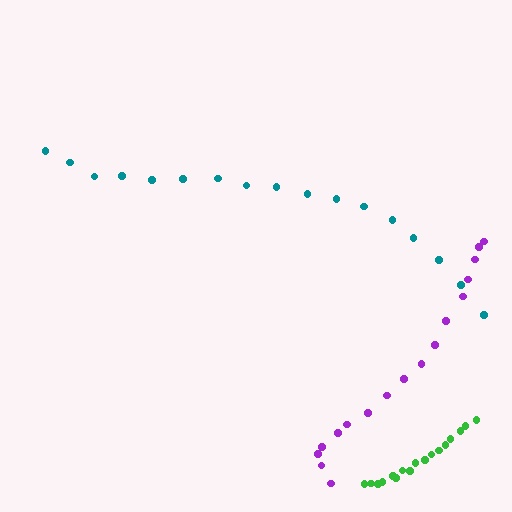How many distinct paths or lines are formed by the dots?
There are 3 distinct paths.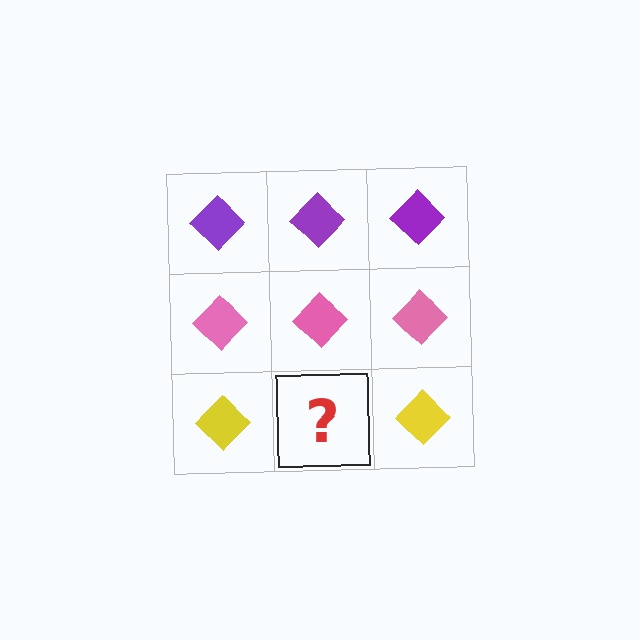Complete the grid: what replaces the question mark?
The question mark should be replaced with a yellow diamond.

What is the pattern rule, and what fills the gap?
The rule is that each row has a consistent color. The gap should be filled with a yellow diamond.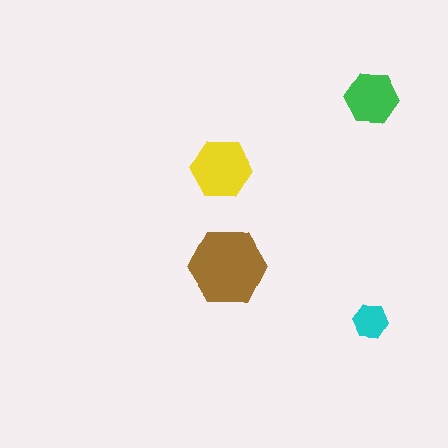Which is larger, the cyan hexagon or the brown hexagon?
The brown one.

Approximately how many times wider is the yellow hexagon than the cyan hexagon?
About 1.5 times wider.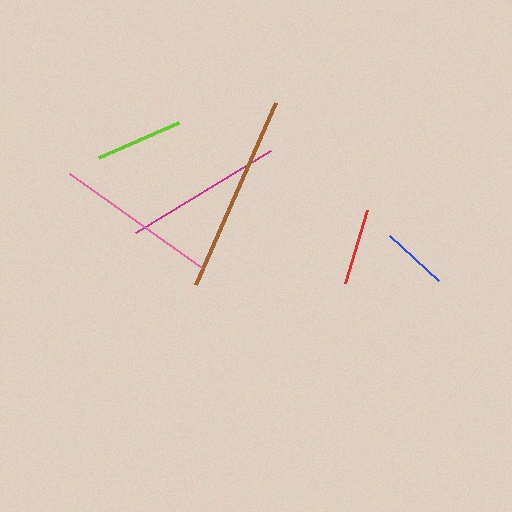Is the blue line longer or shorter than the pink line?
The pink line is longer than the blue line.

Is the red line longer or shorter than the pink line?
The pink line is longer than the red line.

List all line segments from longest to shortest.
From longest to shortest: brown, pink, magenta, lime, red, blue.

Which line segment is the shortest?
The blue line is the shortest at approximately 67 pixels.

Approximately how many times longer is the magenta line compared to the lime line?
The magenta line is approximately 1.8 times the length of the lime line.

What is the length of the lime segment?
The lime segment is approximately 87 pixels long.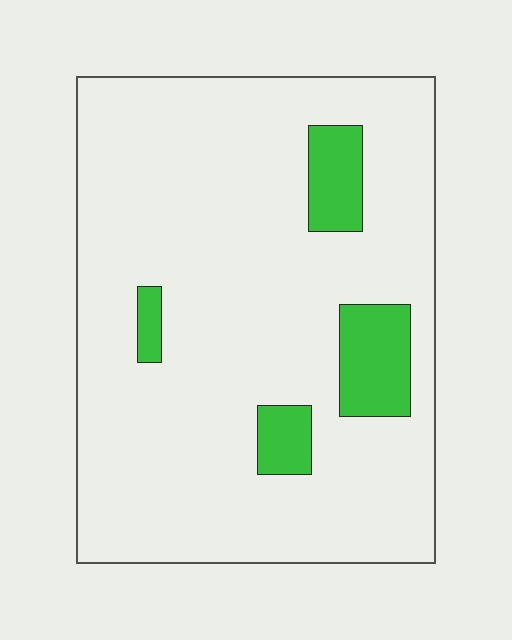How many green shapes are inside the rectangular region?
4.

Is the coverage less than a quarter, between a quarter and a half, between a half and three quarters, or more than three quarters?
Less than a quarter.